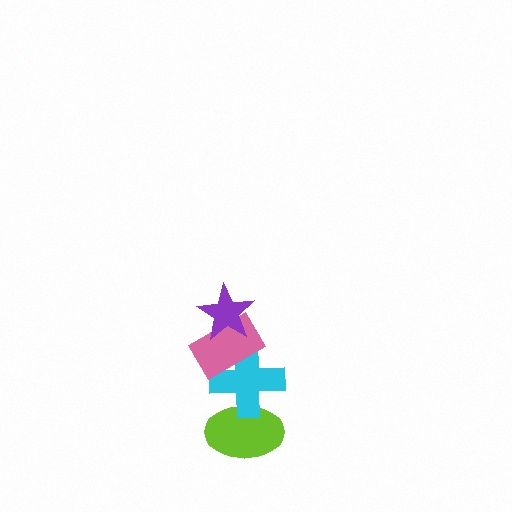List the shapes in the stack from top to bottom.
From top to bottom: the purple star, the pink rectangle, the cyan cross, the lime ellipse.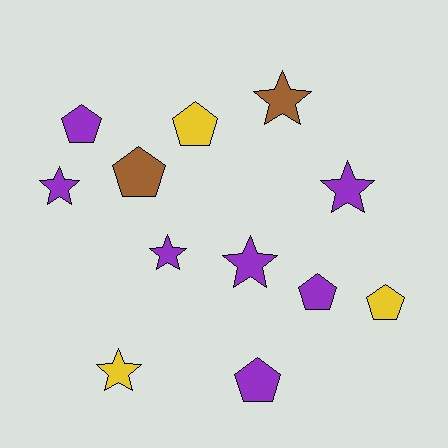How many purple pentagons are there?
There are 3 purple pentagons.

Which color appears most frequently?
Purple, with 7 objects.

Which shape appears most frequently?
Pentagon, with 6 objects.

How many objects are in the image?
There are 12 objects.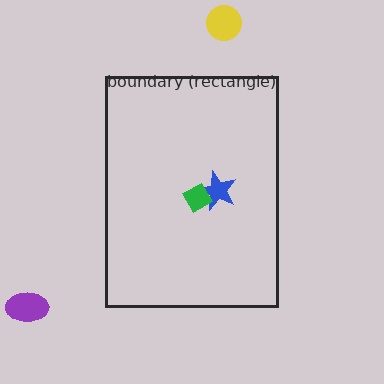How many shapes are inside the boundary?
2 inside, 3 outside.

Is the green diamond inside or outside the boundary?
Inside.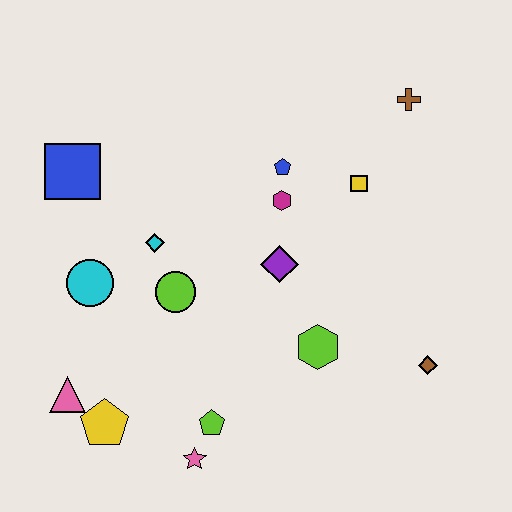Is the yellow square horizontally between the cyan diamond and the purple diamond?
No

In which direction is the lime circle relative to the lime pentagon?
The lime circle is above the lime pentagon.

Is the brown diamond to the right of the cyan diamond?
Yes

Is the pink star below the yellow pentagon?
Yes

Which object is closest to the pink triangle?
The yellow pentagon is closest to the pink triangle.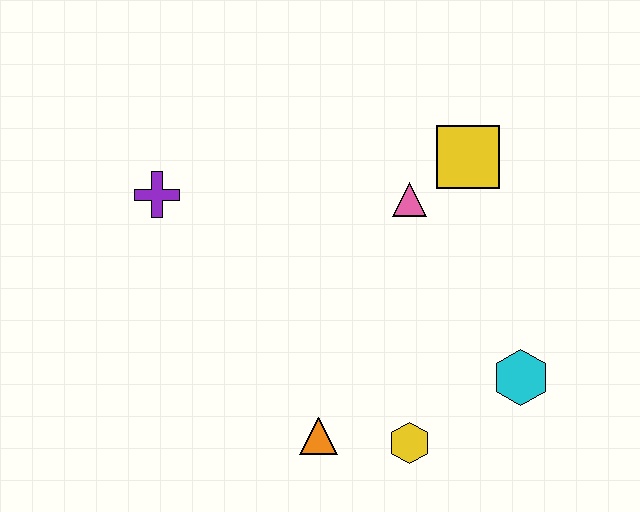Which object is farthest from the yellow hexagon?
The purple cross is farthest from the yellow hexagon.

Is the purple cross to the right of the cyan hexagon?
No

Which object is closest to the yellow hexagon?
The orange triangle is closest to the yellow hexagon.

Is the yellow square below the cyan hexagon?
No